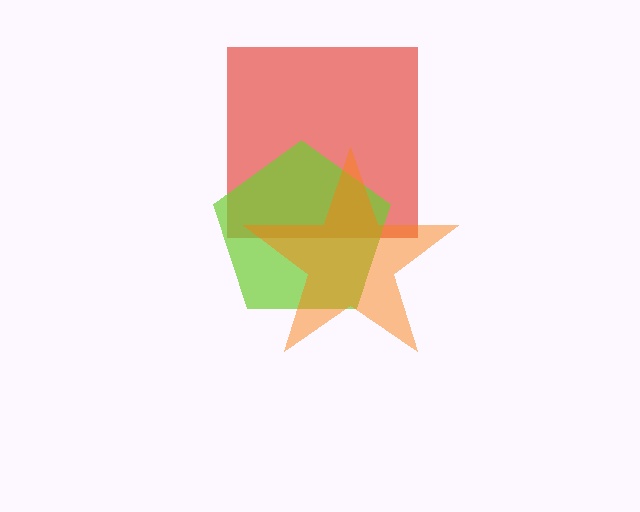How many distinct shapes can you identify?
There are 3 distinct shapes: a red square, a lime pentagon, an orange star.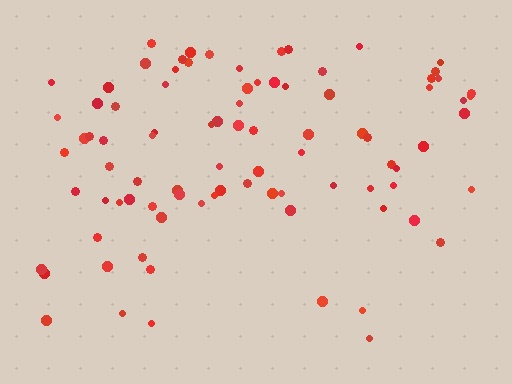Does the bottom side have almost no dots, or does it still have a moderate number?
Still a moderate number, just noticeably fewer than the top.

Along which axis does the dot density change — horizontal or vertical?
Vertical.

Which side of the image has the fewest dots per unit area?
The bottom.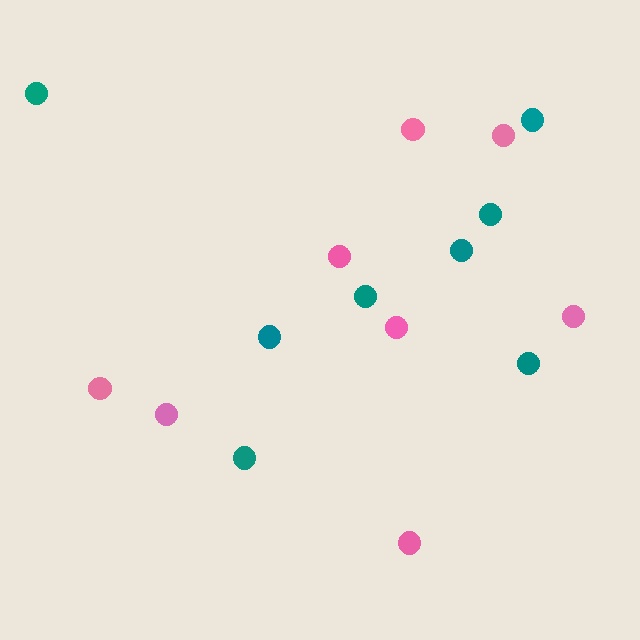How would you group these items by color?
There are 2 groups: one group of pink circles (8) and one group of teal circles (8).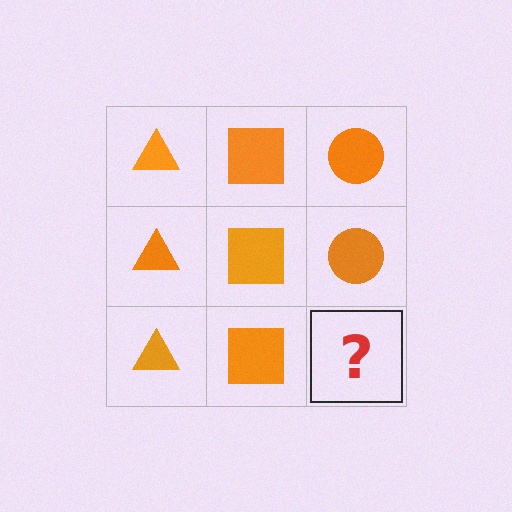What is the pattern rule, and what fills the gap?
The rule is that each column has a consistent shape. The gap should be filled with an orange circle.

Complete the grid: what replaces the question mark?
The question mark should be replaced with an orange circle.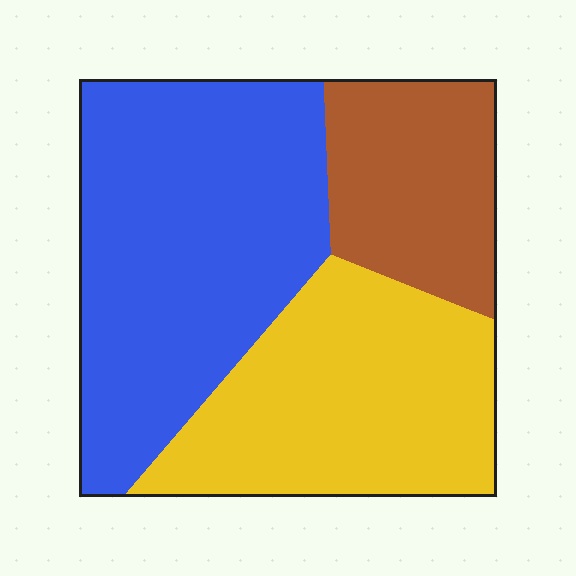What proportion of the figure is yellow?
Yellow covers around 35% of the figure.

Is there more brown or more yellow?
Yellow.